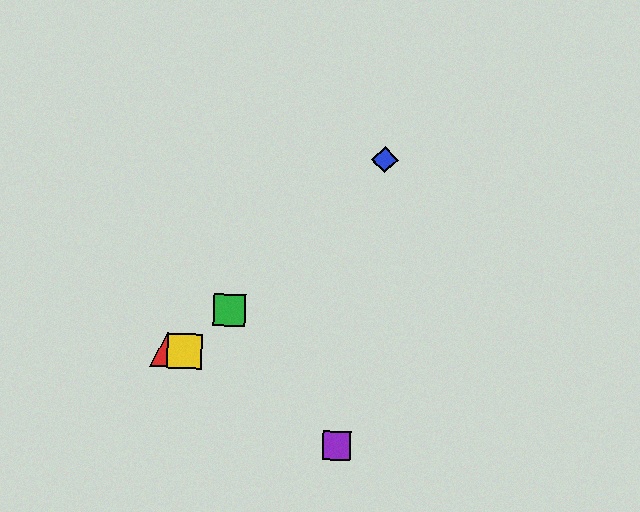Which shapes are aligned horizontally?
The red triangle, the yellow square are aligned horizontally.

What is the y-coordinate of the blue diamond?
The blue diamond is at y≈160.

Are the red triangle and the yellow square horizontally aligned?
Yes, both are at y≈351.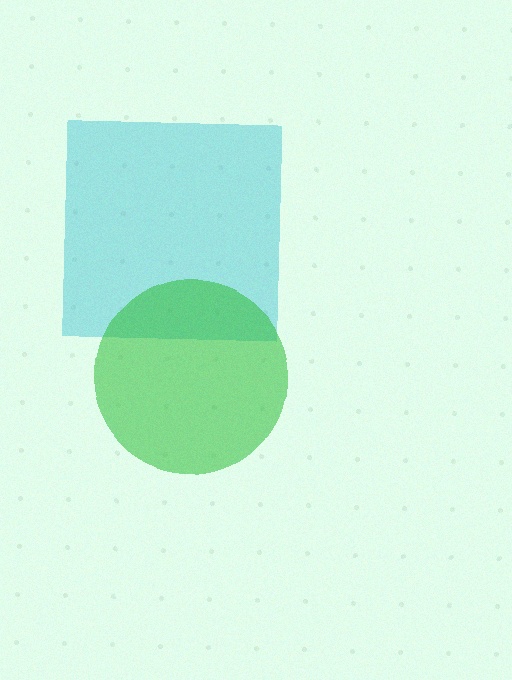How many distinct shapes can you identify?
There are 2 distinct shapes: a cyan square, a green circle.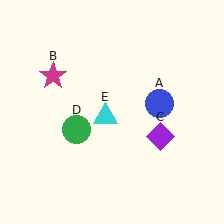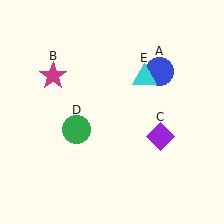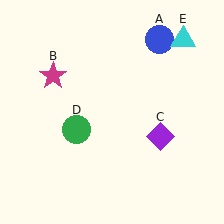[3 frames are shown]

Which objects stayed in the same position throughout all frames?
Magenta star (object B) and purple diamond (object C) and green circle (object D) remained stationary.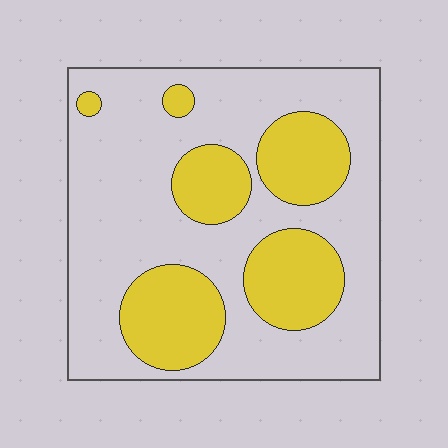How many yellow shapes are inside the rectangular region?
6.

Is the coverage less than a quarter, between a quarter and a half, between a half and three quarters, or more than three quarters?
Between a quarter and a half.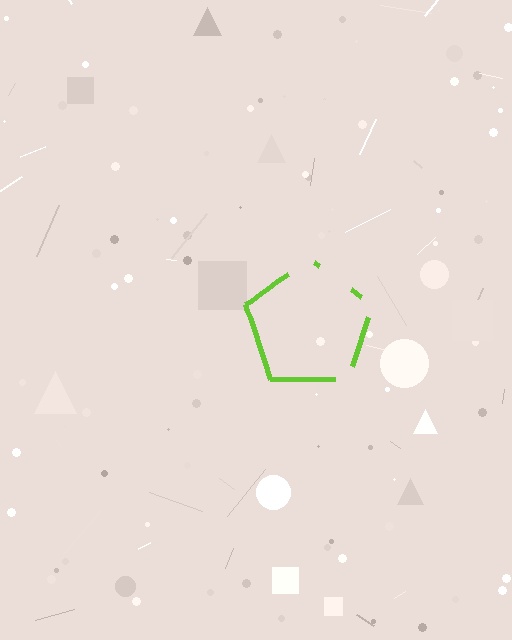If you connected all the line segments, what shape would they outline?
They would outline a pentagon.